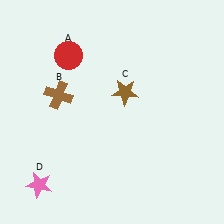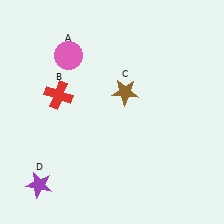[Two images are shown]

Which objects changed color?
A changed from red to pink. B changed from brown to red. D changed from pink to purple.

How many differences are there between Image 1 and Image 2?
There are 3 differences between the two images.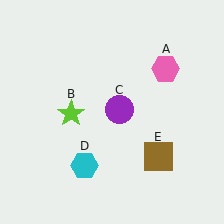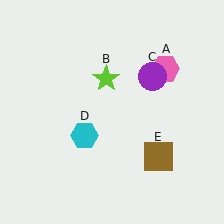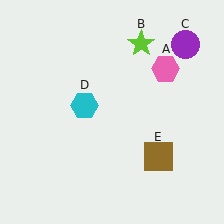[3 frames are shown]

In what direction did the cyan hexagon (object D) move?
The cyan hexagon (object D) moved up.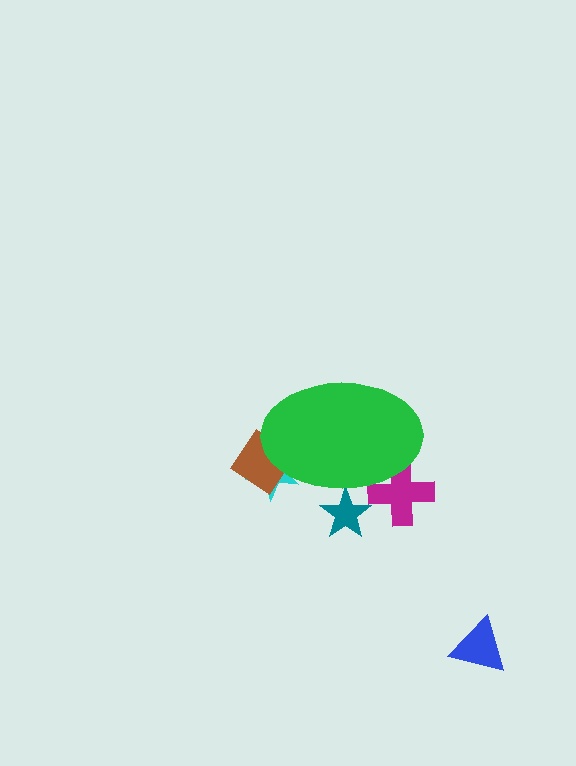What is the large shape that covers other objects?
A green ellipse.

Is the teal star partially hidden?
Yes, the teal star is partially hidden behind the green ellipse.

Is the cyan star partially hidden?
Yes, the cyan star is partially hidden behind the green ellipse.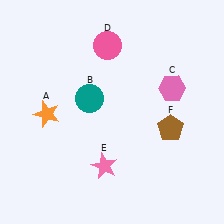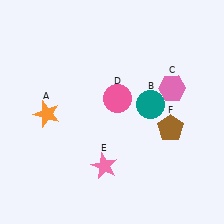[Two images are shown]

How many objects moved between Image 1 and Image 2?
2 objects moved between the two images.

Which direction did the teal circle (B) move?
The teal circle (B) moved right.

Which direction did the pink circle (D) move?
The pink circle (D) moved down.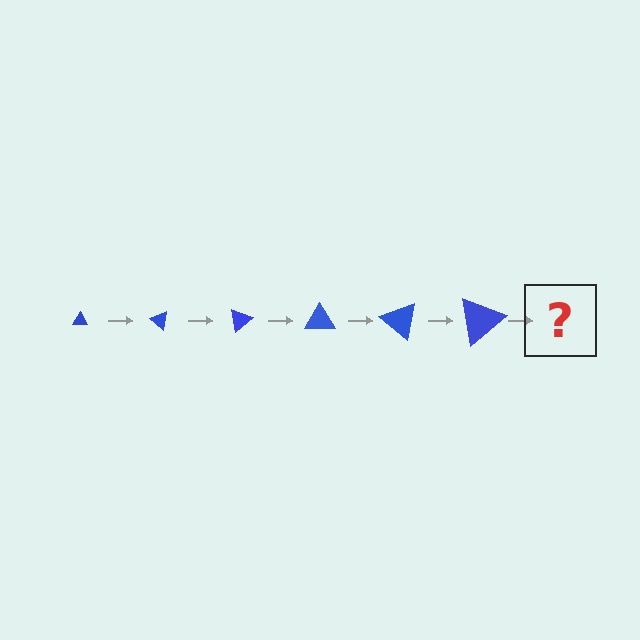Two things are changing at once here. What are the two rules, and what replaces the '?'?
The two rules are that the triangle grows larger each step and it rotates 40 degrees each step. The '?' should be a triangle, larger than the previous one and rotated 240 degrees from the start.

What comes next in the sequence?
The next element should be a triangle, larger than the previous one and rotated 240 degrees from the start.